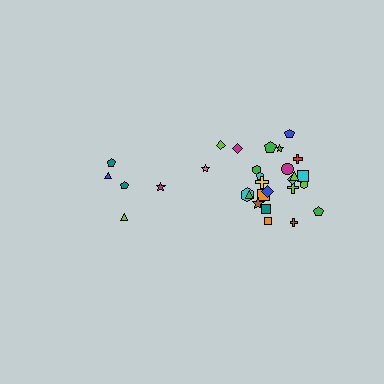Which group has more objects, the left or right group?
The right group.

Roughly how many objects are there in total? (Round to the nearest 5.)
Roughly 30 objects in total.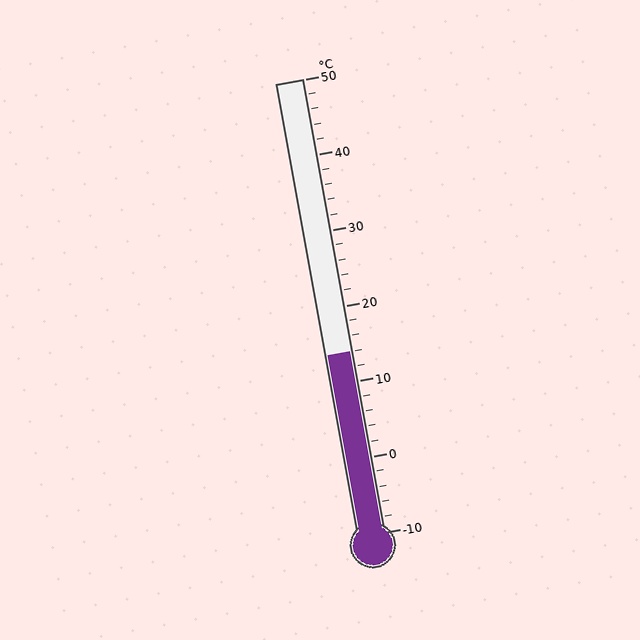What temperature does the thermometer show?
The thermometer shows approximately 14°C.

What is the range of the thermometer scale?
The thermometer scale ranges from -10°C to 50°C.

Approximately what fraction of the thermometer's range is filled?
The thermometer is filled to approximately 40% of its range.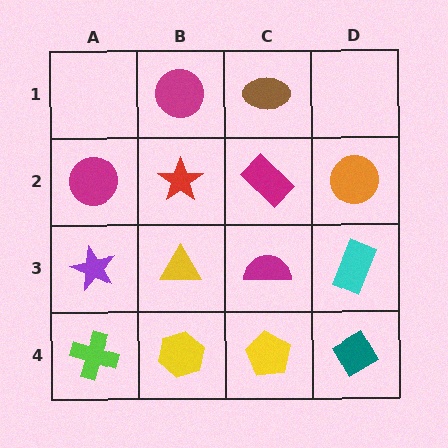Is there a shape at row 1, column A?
No, that cell is empty.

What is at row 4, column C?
A yellow pentagon.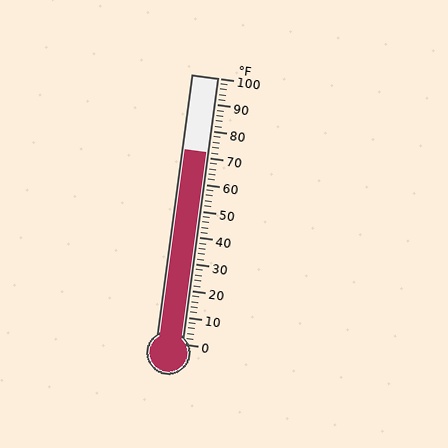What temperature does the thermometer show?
The thermometer shows approximately 72°F.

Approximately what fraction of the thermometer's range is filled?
The thermometer is filled to approximately 70% of its range.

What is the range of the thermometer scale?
The thermometer scale ranges from 0°F to 100°F.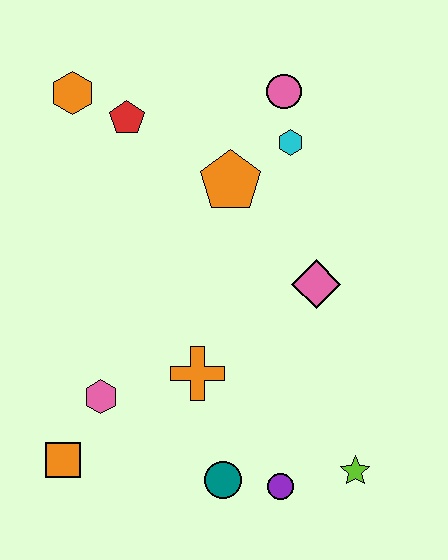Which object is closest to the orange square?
The pink hexagon is closest to the orange square.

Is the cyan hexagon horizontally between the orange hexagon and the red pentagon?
No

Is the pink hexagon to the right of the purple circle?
No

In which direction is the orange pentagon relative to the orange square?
The orange pentagon is above the orange square.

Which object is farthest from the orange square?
The pink circle is farthest from the orange square.